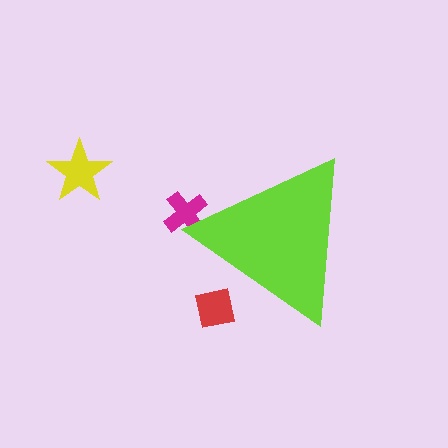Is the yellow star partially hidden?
No, the yellow star is fully visible.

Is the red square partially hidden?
Yes, the red square is partially hidden behind the lime triangle.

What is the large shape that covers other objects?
A lime triangle.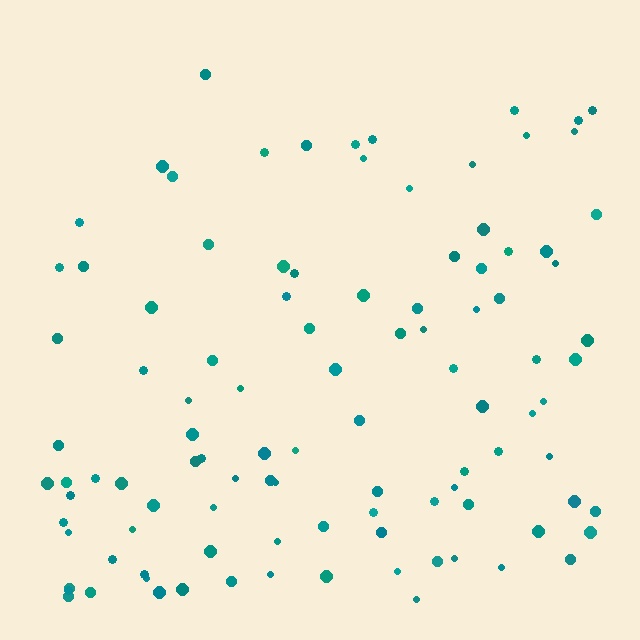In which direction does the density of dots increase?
From top to bottom, with the bottom side densest.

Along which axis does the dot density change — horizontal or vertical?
Vertical.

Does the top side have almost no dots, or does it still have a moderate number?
Still a moderate number, just noticeably fewer than the bottom.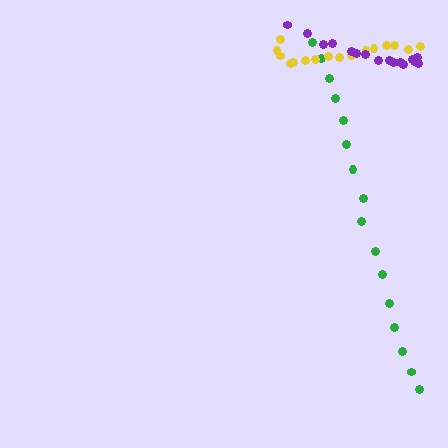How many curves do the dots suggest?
There are 3 distinct paths.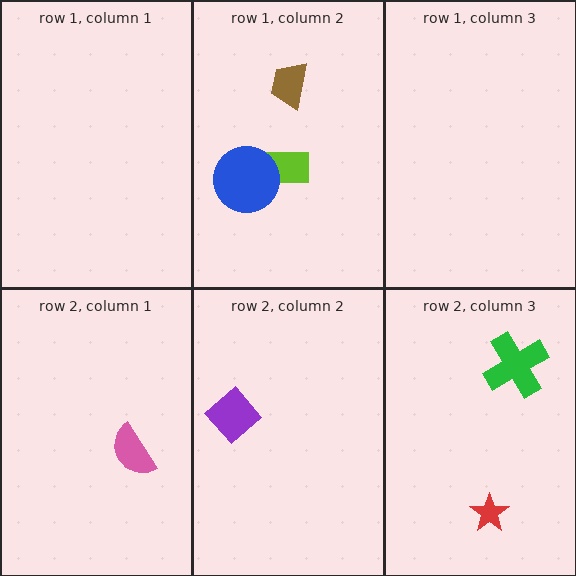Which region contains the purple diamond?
The row 2, column 2 region.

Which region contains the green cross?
The row 2, column 3 region.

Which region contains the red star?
The row 2, column 3 region.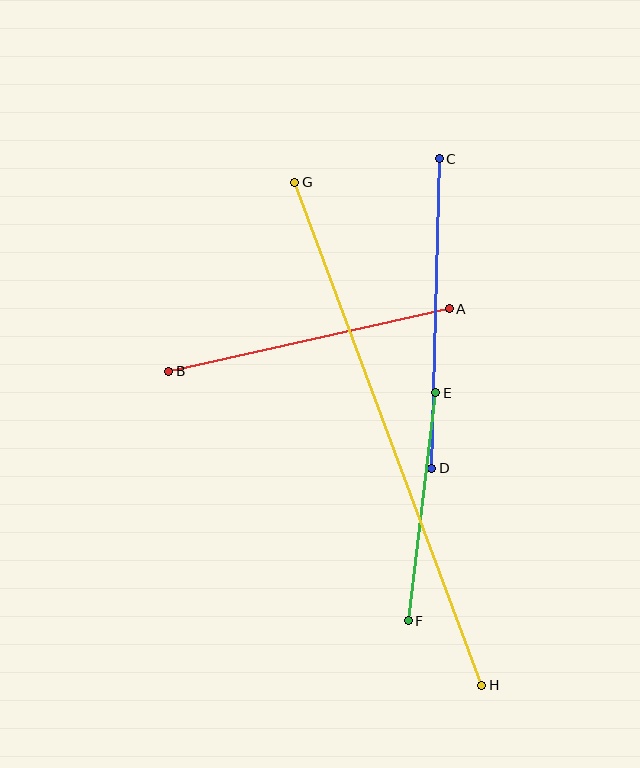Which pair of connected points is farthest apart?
Points G and H are farthest apart.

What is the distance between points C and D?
The distance is approximately 310 pixels.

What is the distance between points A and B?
The distance is approximately 287 pixels.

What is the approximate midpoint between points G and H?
The midpoint is at approximately (388, 434) pixels.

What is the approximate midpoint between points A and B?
The midpoint is at approximately (309, 340) pixels.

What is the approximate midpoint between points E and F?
The midpoint is at approximately (422, 507) pixels.